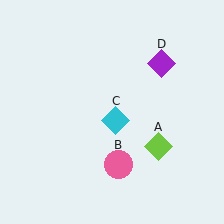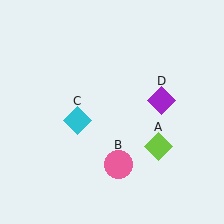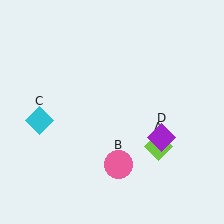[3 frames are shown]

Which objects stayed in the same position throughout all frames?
Lime diamond (object A) and pink circle (object B) remained stationary.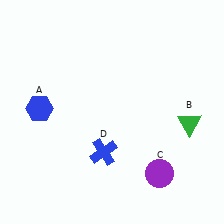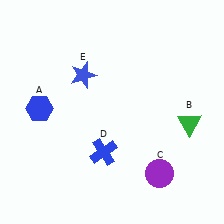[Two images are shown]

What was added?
A blue star (E) was added in Image 2.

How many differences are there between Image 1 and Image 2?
There is 1 difference between the two images.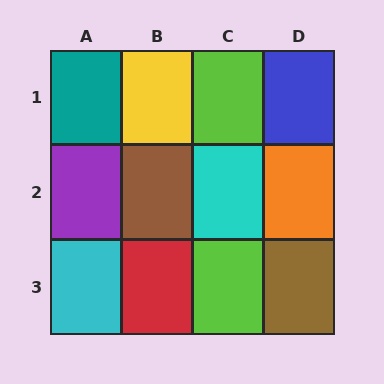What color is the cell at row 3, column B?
Red.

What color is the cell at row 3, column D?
Brown.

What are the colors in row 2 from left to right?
Purple, brown, cyan, orange.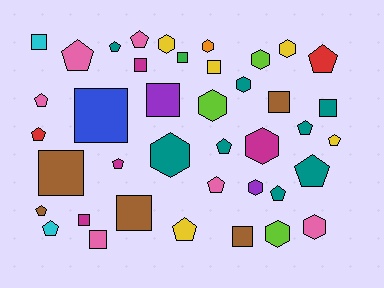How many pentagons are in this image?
There are 16 pentagons.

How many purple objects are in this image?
There are 2 purple objects.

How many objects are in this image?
There are 40 objects.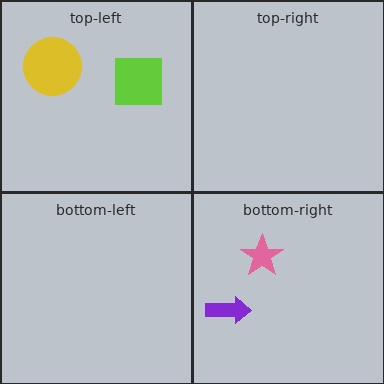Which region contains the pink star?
The bottom-right region.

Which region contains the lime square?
The top-left region.